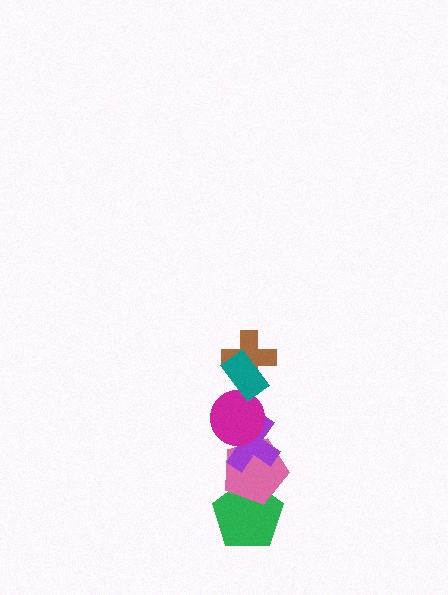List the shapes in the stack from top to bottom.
From top to bottom: the teal rectangle, the brown cross, the magenta circle, the purple cross, the pink pentagon, the green pentagon.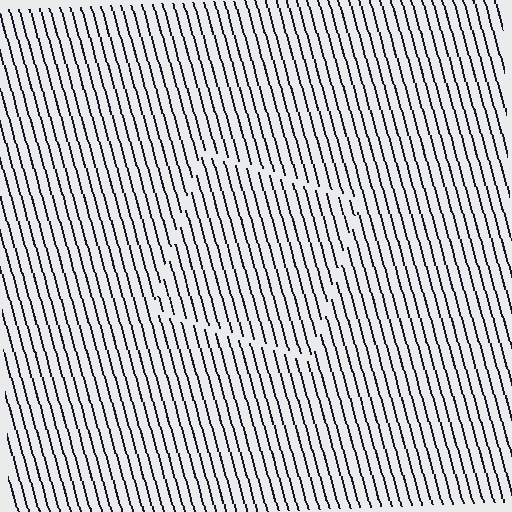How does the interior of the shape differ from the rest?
The interior of the shape contains the same grating, shifted by half a period — the contour is defined by the phase discontinuity where line-ends from the inner and outer gratings abut.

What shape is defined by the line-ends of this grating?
An illusory square. The interior of the shape contains the same grating, shifted by half a period — the contour is defined by the phase discontinuity where line-ends from the inner and outer gratings abut.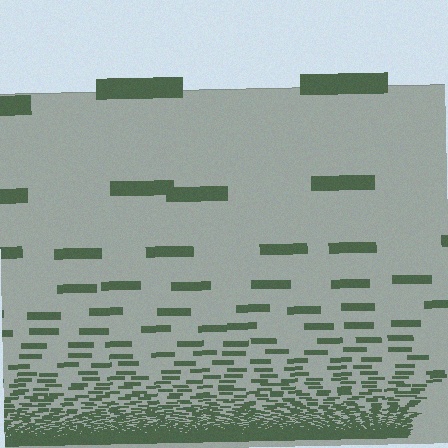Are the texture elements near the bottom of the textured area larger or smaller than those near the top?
Smaller. The gradient is inverted — elements near the bottom are smaller and denser.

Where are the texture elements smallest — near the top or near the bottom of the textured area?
Near the bottom.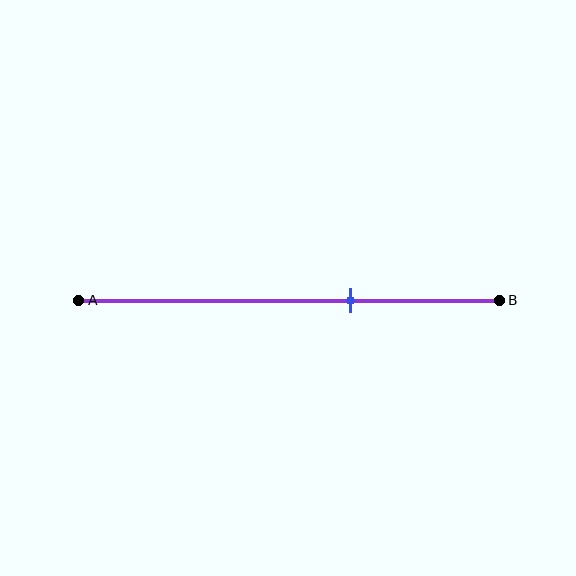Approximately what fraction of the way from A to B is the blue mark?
The blue mark is approximately 65% of the way from A to B.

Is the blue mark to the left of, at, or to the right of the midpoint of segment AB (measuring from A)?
The blue mark is to the right of the midpoint of segment AB.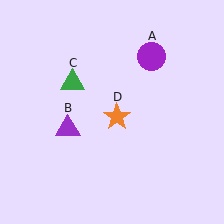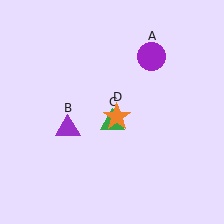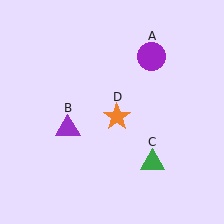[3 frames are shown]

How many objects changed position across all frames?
1 object changed position: green triangle (object C).